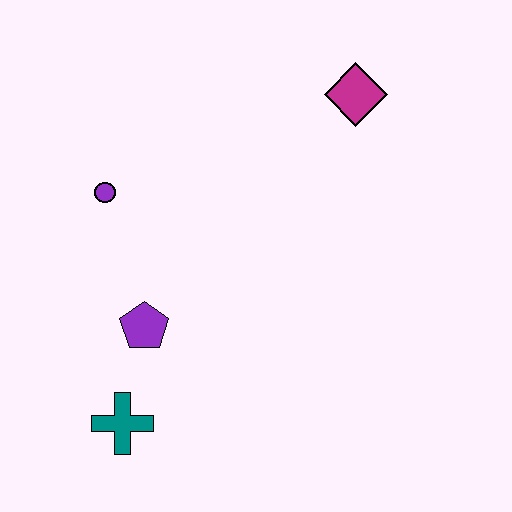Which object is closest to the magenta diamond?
The purple circle is closest to the magenta diamond.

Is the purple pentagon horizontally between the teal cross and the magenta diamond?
Yes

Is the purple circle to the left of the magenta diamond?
Yes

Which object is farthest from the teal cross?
The magenta diamond is farthest from the teal cross.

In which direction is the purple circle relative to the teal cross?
The purple circle is above the teal cross.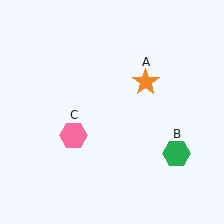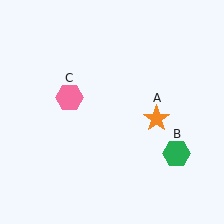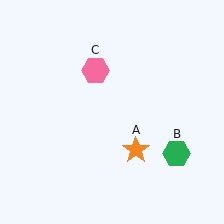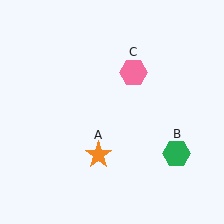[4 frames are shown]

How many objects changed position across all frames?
2 objects changed position: orange star (object A), pink hexagon (object C).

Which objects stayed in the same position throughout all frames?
Green hexagon (object B) remained stationary.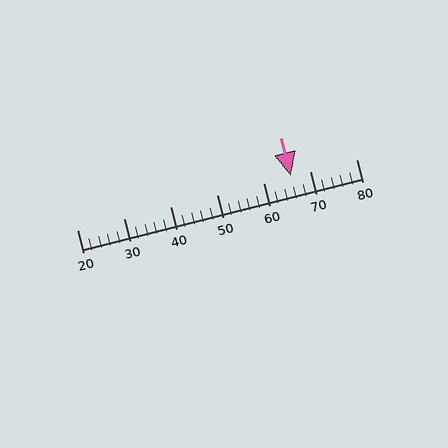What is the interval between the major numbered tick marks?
The major tick marks are spaced 10 units apart.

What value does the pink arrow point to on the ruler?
The pink arrow points to approximately 66.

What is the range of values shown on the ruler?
The ruler shows values from 20 to 80.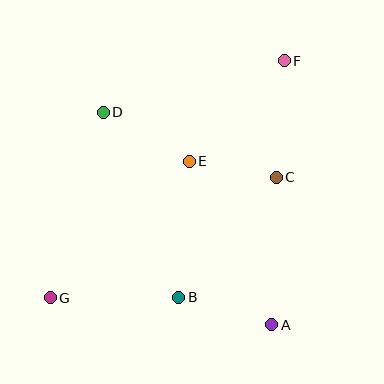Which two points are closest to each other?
Points C and E are closest to each other.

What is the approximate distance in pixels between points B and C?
The distance between B and C is approximately 155 pixels.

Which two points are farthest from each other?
Points F and G are farthest from each other.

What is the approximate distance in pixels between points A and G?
The distance between A and G is approximately 223 pixels.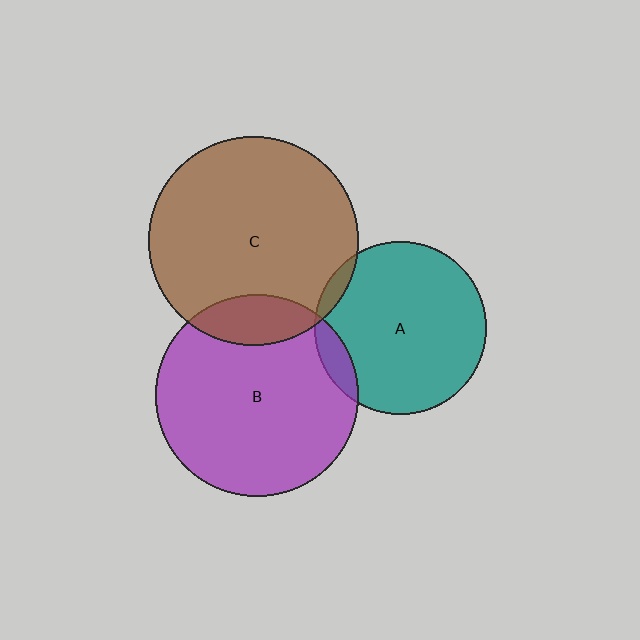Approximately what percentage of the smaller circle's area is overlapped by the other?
Approximately 15%.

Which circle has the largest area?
Circle C (brown).